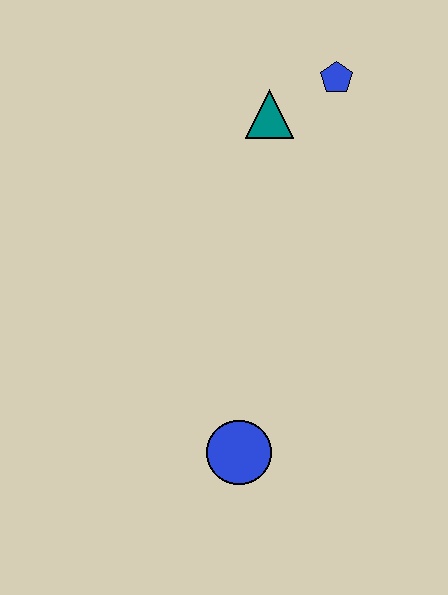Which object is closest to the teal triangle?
The blue pentagon is closest to the teal triangle.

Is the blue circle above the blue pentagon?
No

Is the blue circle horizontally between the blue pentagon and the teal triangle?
No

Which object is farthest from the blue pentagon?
The blue circle is farthest from the blue pentagon.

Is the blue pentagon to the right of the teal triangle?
Yes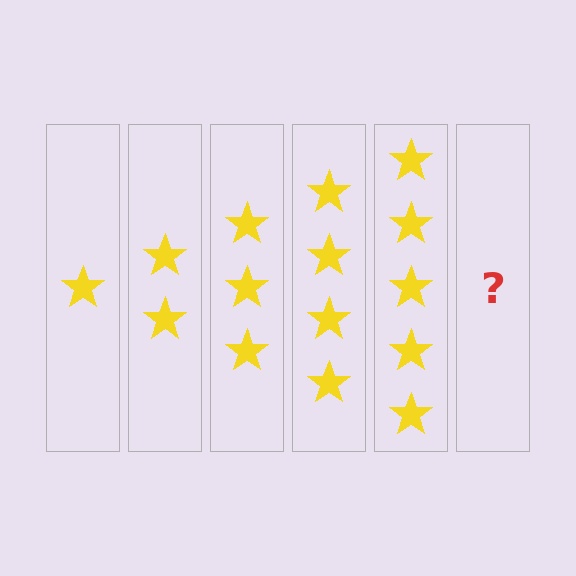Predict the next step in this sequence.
The next step is 6 stars.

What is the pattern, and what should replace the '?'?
The pattern is that each step adds one more star. The '?' should be 6 stars.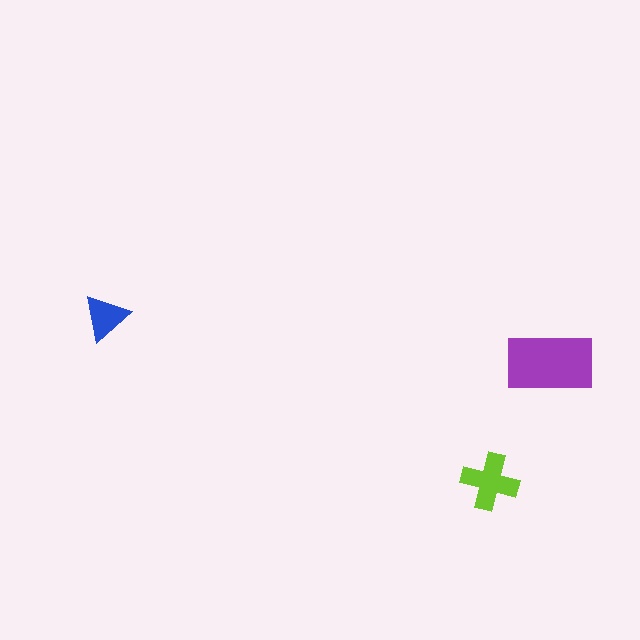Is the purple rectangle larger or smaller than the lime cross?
Larger.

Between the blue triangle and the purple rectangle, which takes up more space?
The purple rectangle.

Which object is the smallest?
The blue triangle.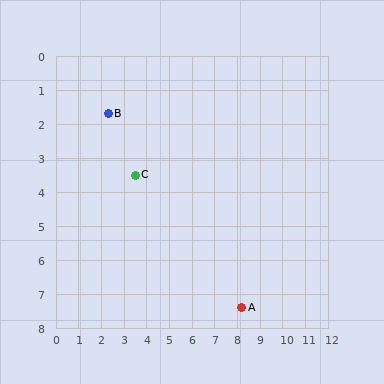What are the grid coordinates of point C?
Point C is at approximately (3.5, 3.5).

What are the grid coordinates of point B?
Point B is at approximately (2.3, 1.7).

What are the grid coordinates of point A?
Point A is at approximately (8.2, 7.4).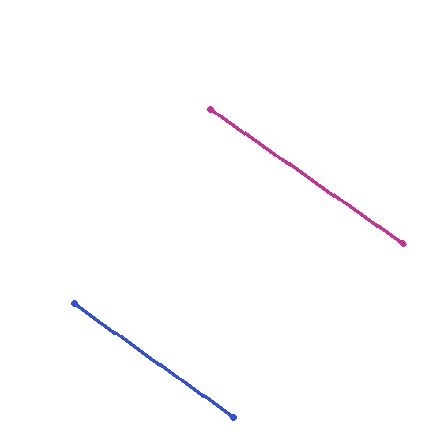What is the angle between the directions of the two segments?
Approximately 1 degree.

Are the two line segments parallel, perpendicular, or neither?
Parallel — their directions differ by only 0.8°.